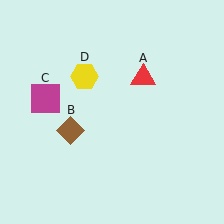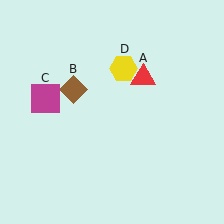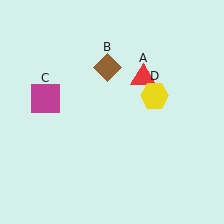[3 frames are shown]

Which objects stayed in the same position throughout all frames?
Red triangle (object A) and magenta square (object C) remained stationary.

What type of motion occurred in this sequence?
The brown diamond (object B), yellow hexagon (object D) rotated clockwise around the center of the scene.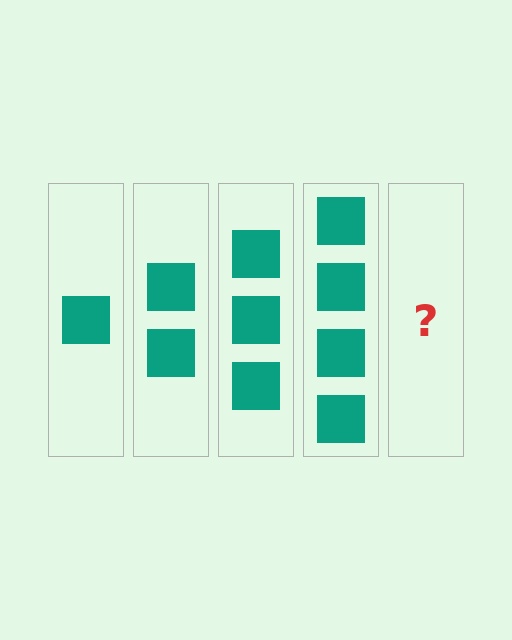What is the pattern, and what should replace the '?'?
The pattern is that each step adds one more square. The '?' should be 5 squares.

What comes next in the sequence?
The next element should be 5 squares.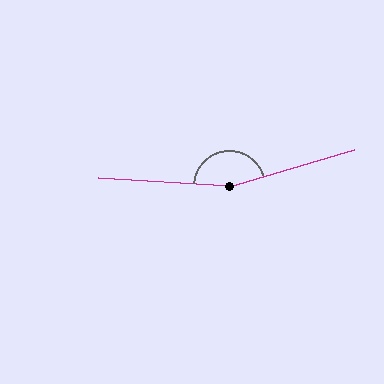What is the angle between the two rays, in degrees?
Approximately 160 degrees.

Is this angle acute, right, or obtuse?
It is obtuse.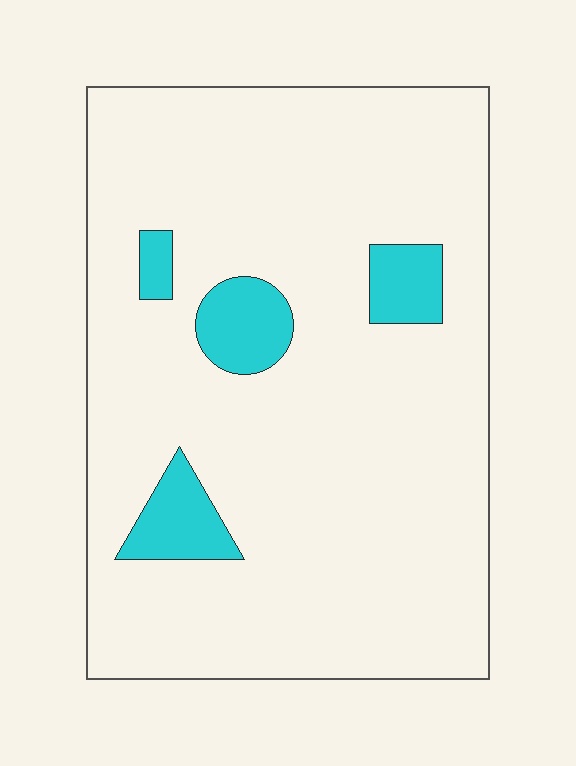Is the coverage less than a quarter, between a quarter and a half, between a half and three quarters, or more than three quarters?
Less than a quarter.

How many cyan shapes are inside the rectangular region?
4.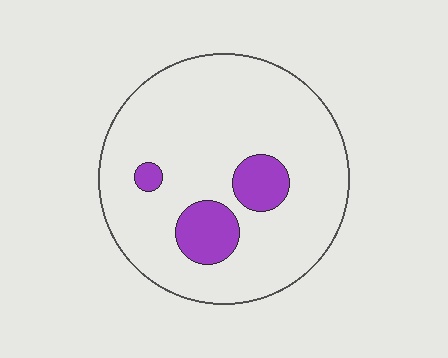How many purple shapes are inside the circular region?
3.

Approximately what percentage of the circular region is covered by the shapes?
Approximately 15%.